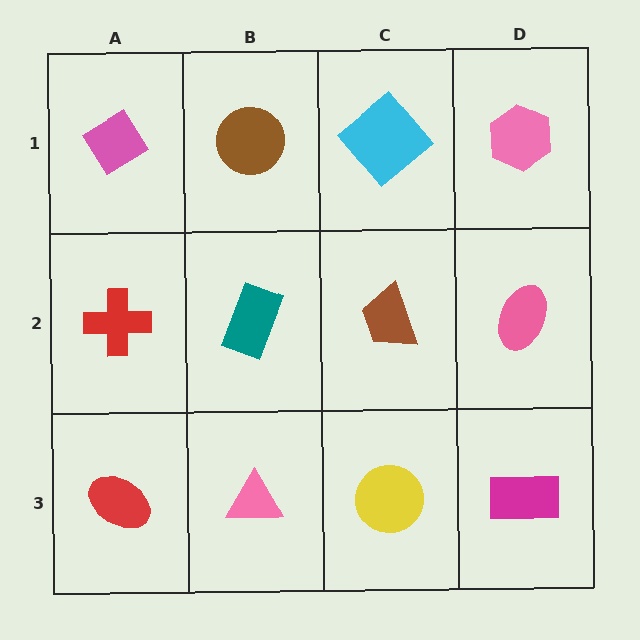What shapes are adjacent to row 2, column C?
A cyan diamond (row 1, column C), a yellow circle (row 3, column C), a teal rectangle (row 2, column B), a pink ellipse (row 2, column D).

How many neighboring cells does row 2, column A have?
3.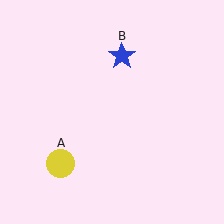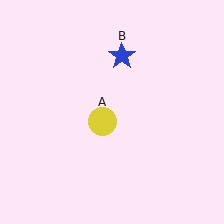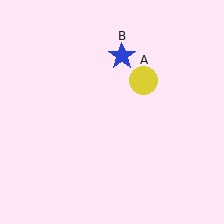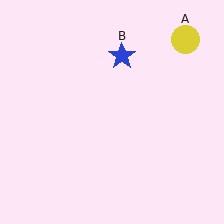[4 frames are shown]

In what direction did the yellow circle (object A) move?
The yellow circle (object A) moved up and to the right.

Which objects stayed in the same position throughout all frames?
Blue star (object B) remained stationary.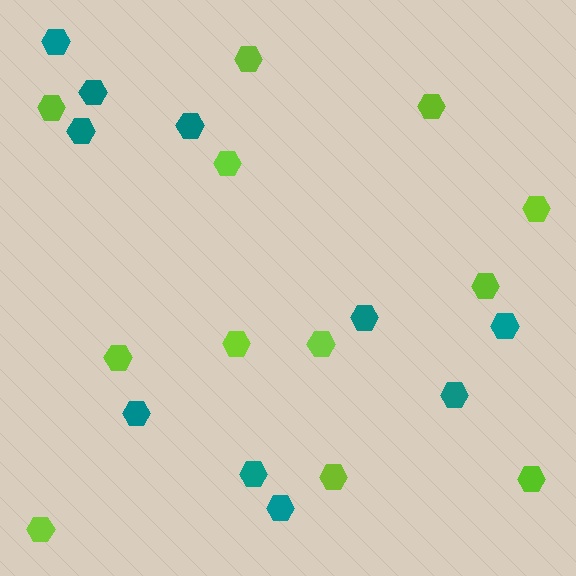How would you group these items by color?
There are 2 groups: one group of teal hexagons (10) and one group of lime hexagons (12).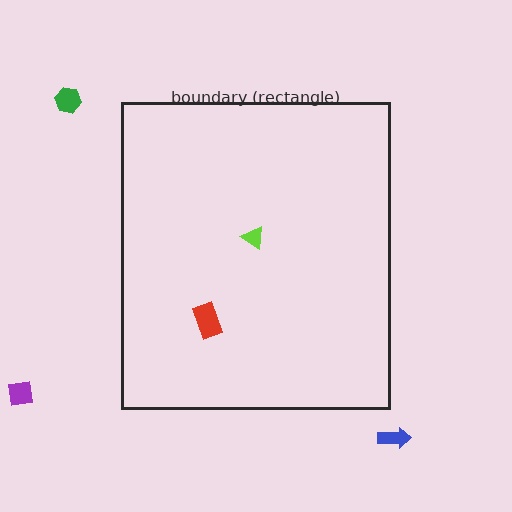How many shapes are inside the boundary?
2 inside, 3 outside.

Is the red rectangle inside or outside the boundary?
Inside.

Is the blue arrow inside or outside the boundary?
Outside.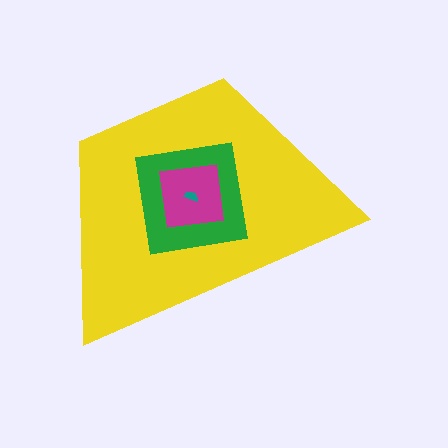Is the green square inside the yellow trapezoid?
Yes.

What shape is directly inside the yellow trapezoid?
The green square.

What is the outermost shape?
The yellow trapezoid.